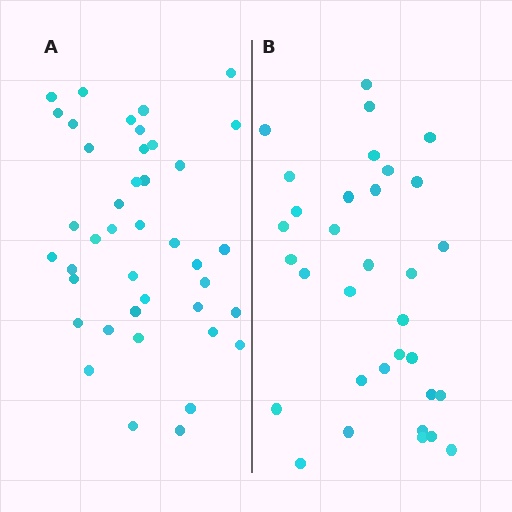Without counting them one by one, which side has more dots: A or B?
Region A (the left region) has more dots.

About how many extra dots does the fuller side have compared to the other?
Region A has roughly 8 or so more dots than region B.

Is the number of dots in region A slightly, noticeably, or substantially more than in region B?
Region A has only slightly more — the two regions are fairly close. The ratio is roughly 1.2 to 1.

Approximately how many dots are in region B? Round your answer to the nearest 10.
About 30 dots. (The exact count is 33, which rounds to 30.)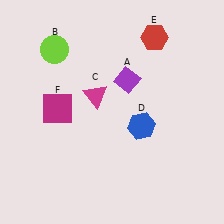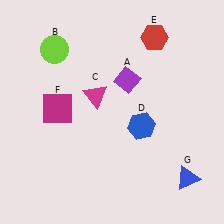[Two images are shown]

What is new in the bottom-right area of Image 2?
A blue triangle (G) was added in the bottom-right area of Image 2.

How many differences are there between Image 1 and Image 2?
There is 1 difference between the two images.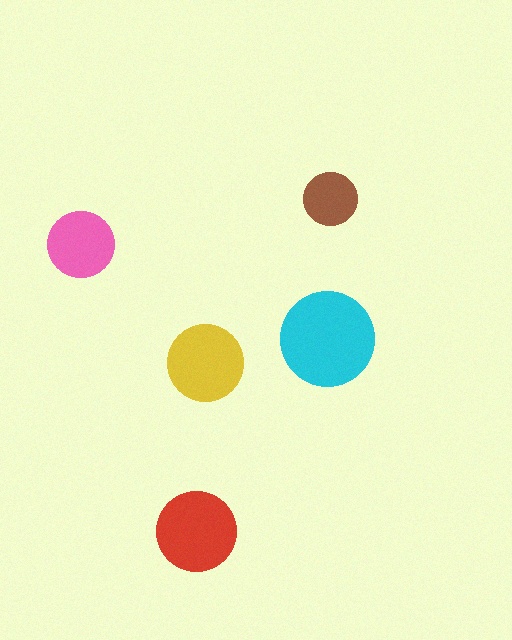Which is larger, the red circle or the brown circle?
The red one.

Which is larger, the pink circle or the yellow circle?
The yellow one.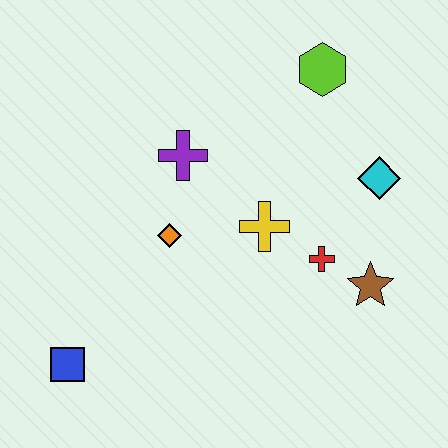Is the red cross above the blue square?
Yes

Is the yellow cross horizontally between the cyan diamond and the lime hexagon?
No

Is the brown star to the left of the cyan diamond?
Yes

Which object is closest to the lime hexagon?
The cyan diamond is closest to the lime hexagon.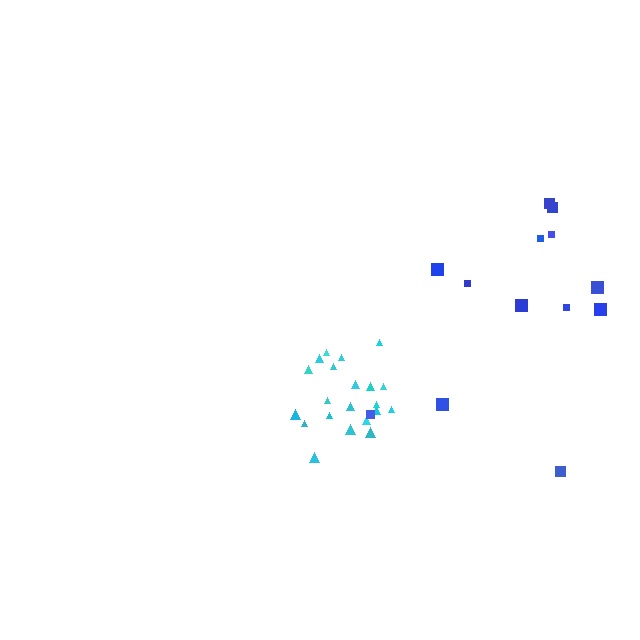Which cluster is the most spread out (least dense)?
Blue.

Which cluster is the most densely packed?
Cyan.